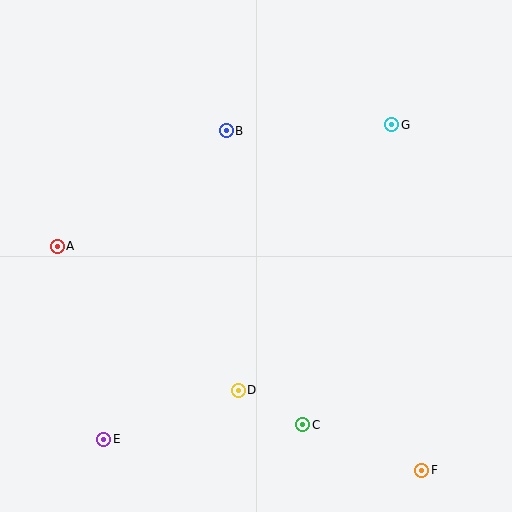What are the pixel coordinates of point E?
Point E is at (104, 439).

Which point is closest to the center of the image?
Point B at (226, 131) is closest to the center.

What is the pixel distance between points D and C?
The distance between D and C is 73 pixels.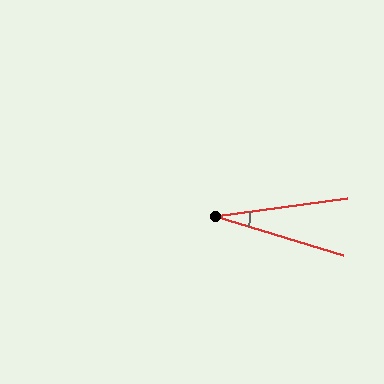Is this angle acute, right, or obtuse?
It is acute.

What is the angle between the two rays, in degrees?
Approximately 25 degrees.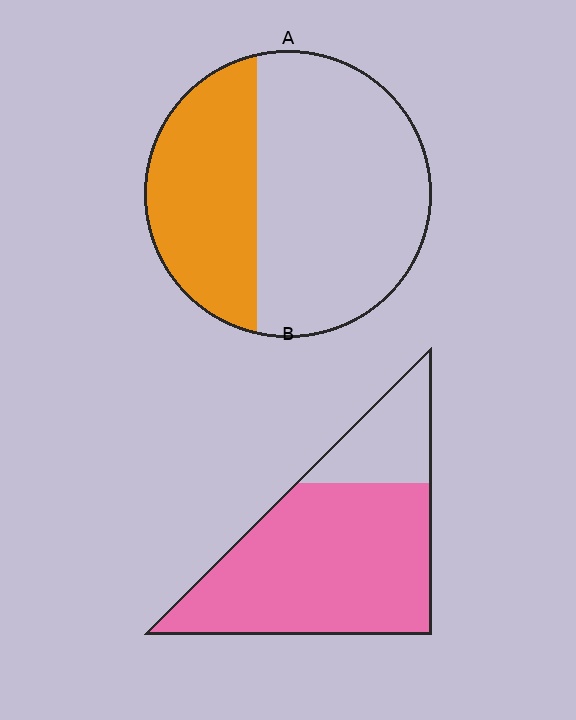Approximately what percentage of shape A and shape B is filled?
A is approximately 35% and B is approximately 80%.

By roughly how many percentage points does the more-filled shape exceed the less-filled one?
By roughly 40 percentage points (B over A).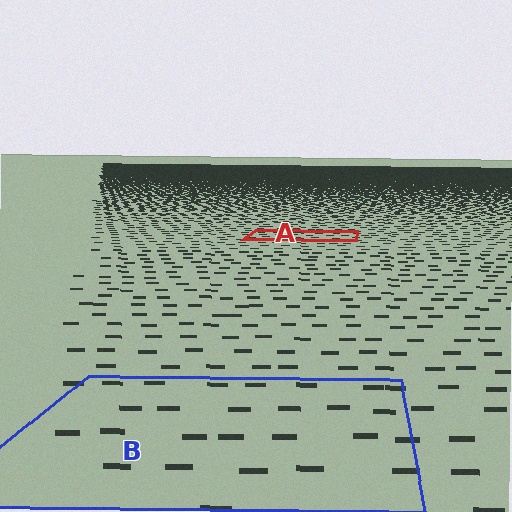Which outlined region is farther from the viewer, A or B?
Region A is farther from the viewer — the texture elements inside it appear smaller and more densely packed.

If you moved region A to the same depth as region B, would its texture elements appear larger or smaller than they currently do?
They would appear larger. At a closer depth, the same texture elements are projected at a bigger on-screen size.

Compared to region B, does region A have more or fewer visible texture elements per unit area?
Region A has more texture elements per unit area — they are packed more densely because it is farther away.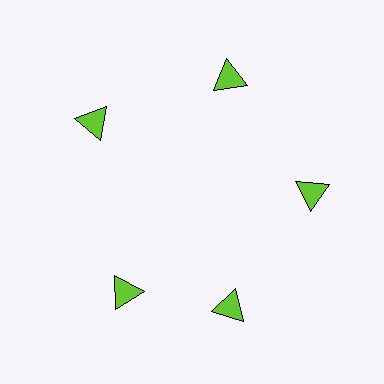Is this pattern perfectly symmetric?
No. The 5 lime triangles are arranged in a ring, but one element near the 8 o'clock position is rotated out of alignment along the ring, breaking the 5-fold rotational symmetry.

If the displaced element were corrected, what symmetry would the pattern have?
It would have 5-fold rotational symmetry — the pattern would map onto itself every 72 degrees.